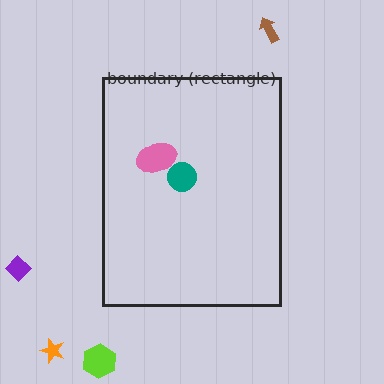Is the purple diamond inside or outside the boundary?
Outside.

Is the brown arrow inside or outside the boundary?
Outside.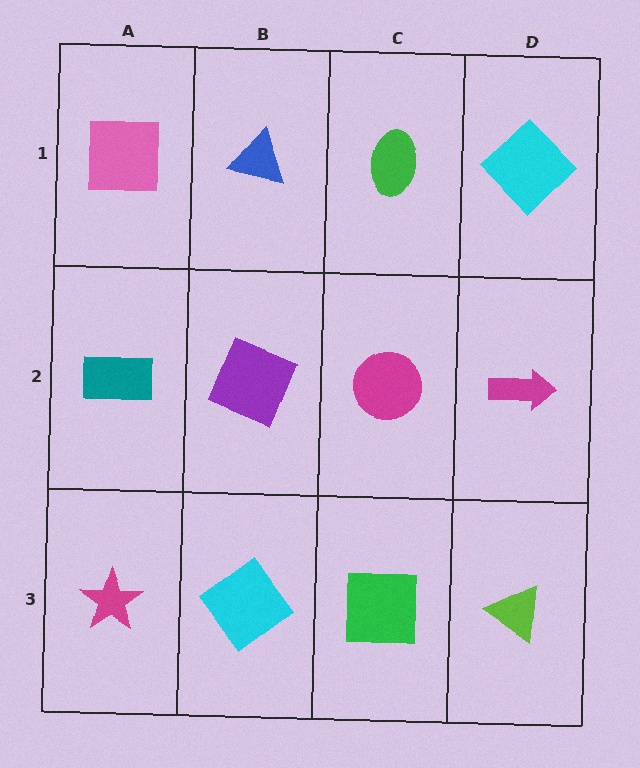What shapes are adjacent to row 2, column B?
A blue triangle (row 1, column B), a cyan diamond (row 3, column B), a teal rectangle (row 2, column A), a magenta circle (row 2, column C).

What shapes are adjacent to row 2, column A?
A pink square (row 1, column A), a magenta star (row 3, column A), a purple square (row 2, column B).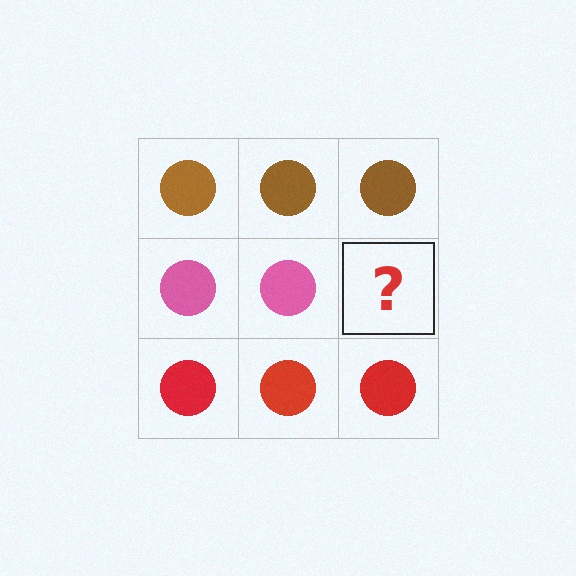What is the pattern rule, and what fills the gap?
The rule is that each row has a consistent color. The gap should be filled with a pink circle.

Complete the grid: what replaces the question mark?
The question mark should be replaced with a pink circle.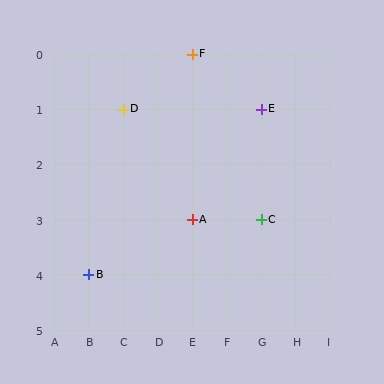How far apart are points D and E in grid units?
Points D and E are 4 columns apart.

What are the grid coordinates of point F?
Point F is at grid coordinates (E, 0).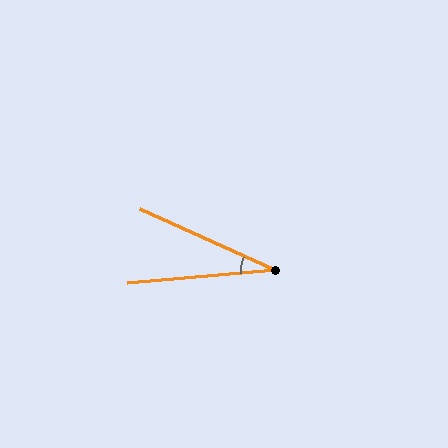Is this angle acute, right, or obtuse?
It is acute.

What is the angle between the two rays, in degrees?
Approximately 30 degrees.